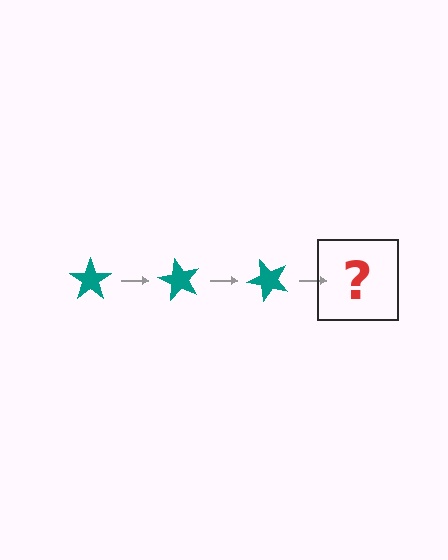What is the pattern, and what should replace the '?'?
The pattern is that the star rotates 60 degrees each step. The '?' should be a teal star rotated 180 degrees.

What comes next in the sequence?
The next element should be a teal star rotated 180 degrees.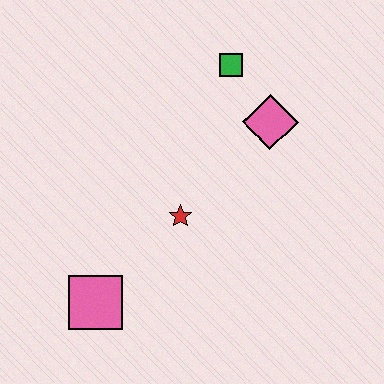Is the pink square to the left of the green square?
Yes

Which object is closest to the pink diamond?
The green square is closest to the pink diamond.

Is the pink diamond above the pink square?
Yes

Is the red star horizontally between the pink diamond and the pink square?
Yes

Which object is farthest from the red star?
The green square is farthest from the red star.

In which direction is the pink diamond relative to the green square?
The pink diamond is below the green square.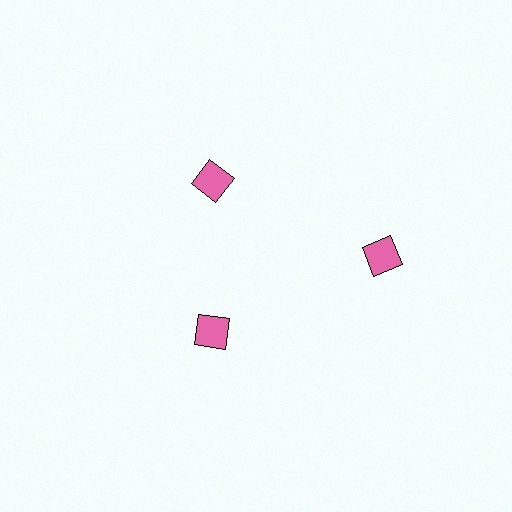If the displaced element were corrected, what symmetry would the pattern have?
It would have 3-fold rotational symmetry — the pattern would map onto itself every 120 degrees.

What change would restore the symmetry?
The symmetry would be restored by moving it inward, back onto the ring so that all 3 diamonds sit at equal angles and equal distance from the center.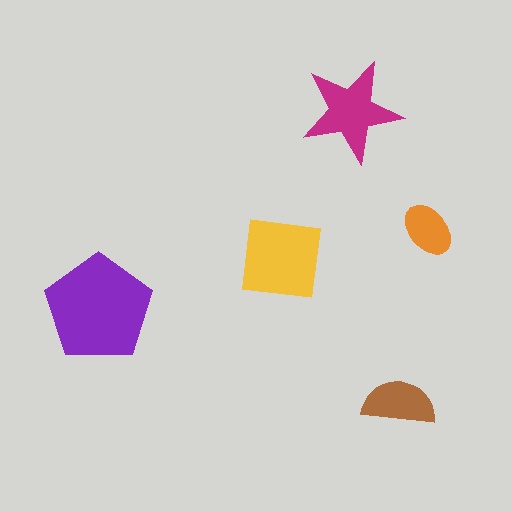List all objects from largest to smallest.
The purple pentagon, the yellow square, the magenta star, the brown semicircle, the orange ellipse.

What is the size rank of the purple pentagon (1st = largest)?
1st.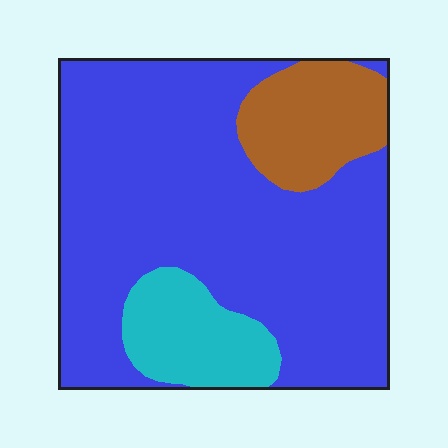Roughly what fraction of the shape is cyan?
Cyan takes up less than a quarter of the shape.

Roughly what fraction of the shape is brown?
Brown covers roughly 15% of the shape.